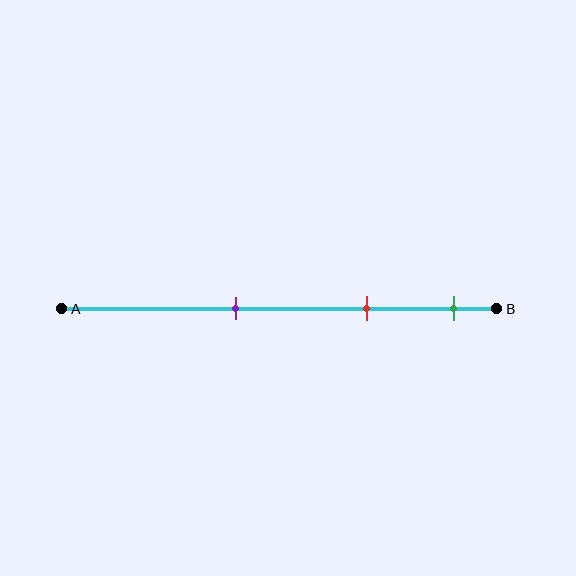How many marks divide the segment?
There are 3 marks dividing the segment.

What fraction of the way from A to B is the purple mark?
The purple mark is approximately 40% (0.4) of the way from A to B.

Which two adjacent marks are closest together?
The red and green marks are the closest adjacent pair.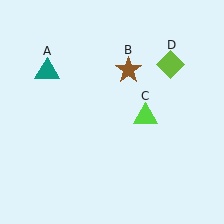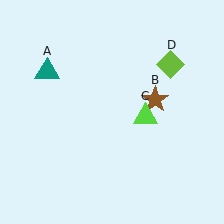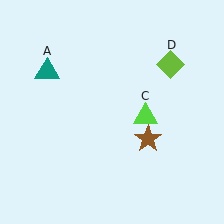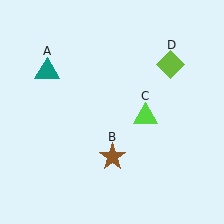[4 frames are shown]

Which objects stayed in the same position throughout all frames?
Teal triangle (object A) and lime triangle (object C) and lime diamond (object D) remained stationary.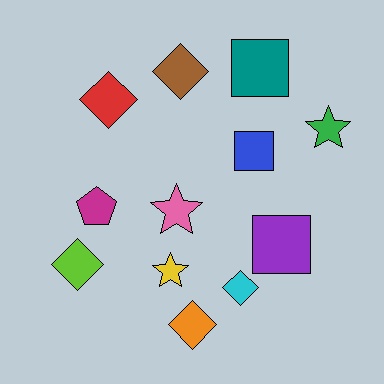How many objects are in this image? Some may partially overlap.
There are 12 objects.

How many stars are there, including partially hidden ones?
There are 3 stars.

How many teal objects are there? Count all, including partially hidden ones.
There is 1 teal object.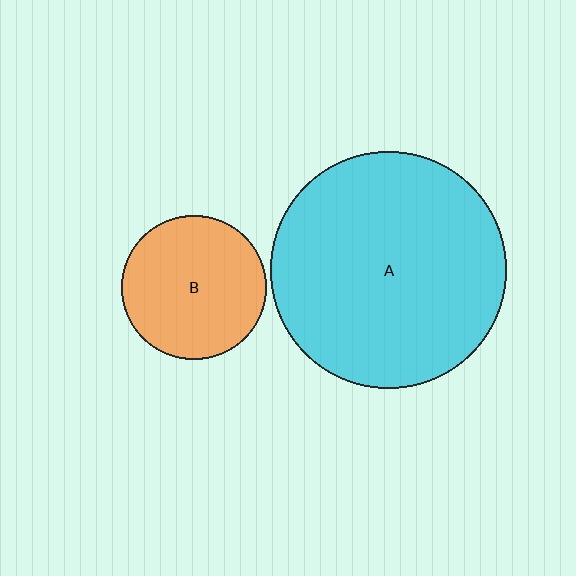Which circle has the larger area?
Circle A (cyan).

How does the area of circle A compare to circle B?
Approximately 2.7 times.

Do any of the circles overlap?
No, none of the circles overlap.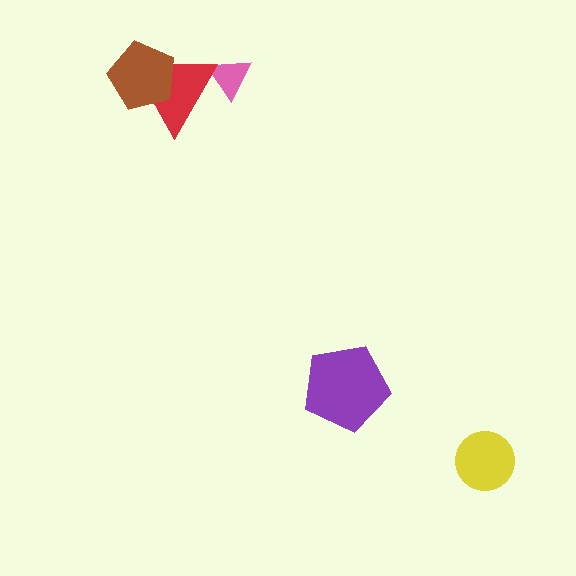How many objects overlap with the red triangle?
2 objects overlap with the red triangle.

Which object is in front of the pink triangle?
The red triangle is in front of the pink triangle.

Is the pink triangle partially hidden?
Yes, it is partially covered by another shape.